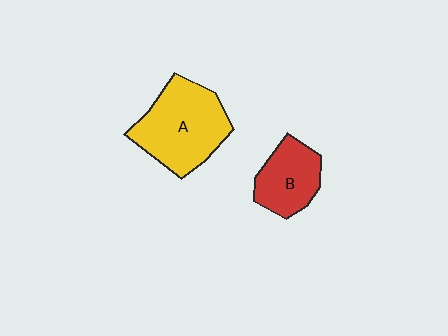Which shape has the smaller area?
Shape B (red).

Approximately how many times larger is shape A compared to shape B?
Approximately 1.6 times.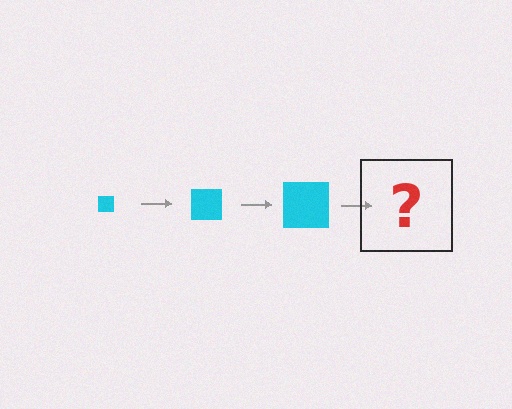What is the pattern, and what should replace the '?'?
The pattern is that the square gets progressively larger each step. The '?' should be a cyan square, larger than the previous one.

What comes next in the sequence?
The next element should be a cyan square, larger than the previous one.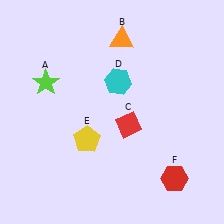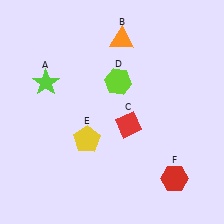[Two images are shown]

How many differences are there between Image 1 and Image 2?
There is 1 difference between the two images.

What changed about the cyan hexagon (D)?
In Image 1, D is cyan. In Image 2, it changed to lime.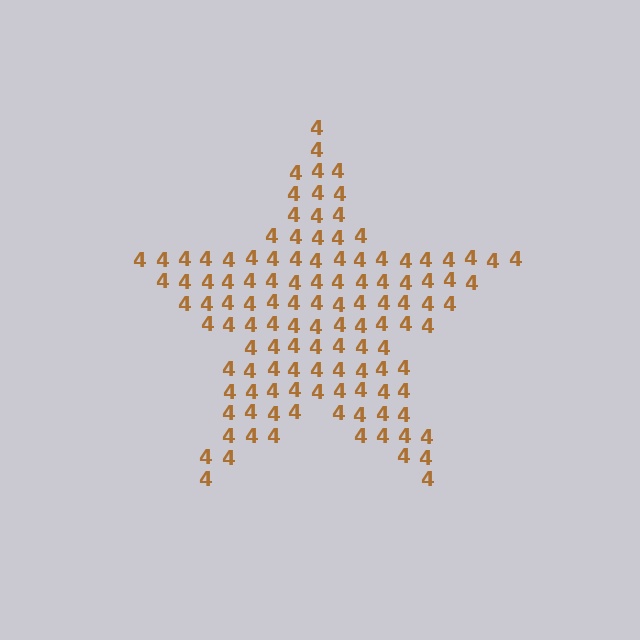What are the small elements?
The small elements are digit 4's.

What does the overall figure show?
The overall figure shows a star.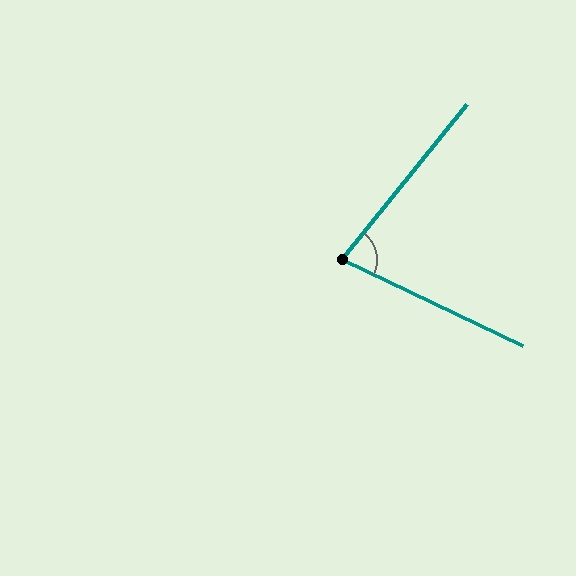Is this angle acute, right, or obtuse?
It is acute.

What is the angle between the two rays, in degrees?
Approximately 77 degrees.